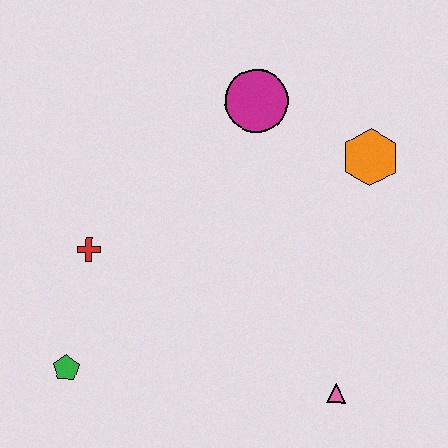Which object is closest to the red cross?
The green pentagon is closest to the red cross.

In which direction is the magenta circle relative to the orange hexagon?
The magenta circle is to the left of the orange hexagon.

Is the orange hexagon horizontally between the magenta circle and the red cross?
No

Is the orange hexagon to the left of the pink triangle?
No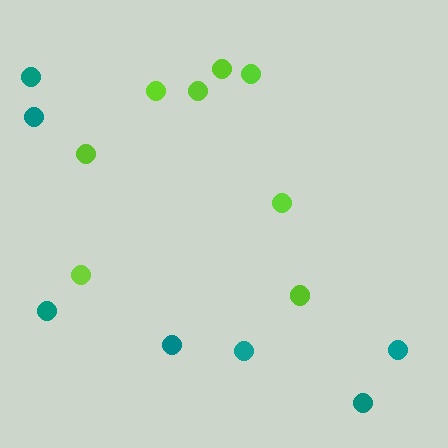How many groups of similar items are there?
There are 2 groups: one group of lime circles (8) and one group of teal circles (7).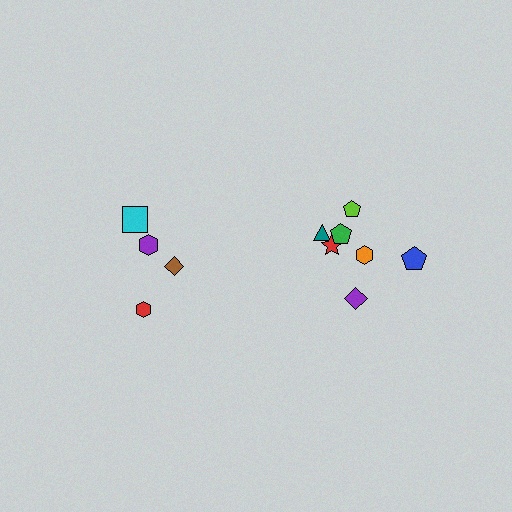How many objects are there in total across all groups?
There are 11 objects.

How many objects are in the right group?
There are 7 objects.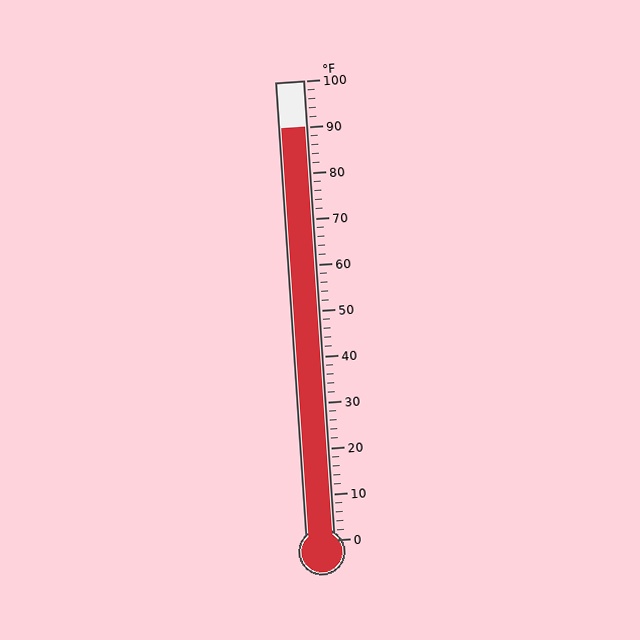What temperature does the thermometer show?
The thermometer shows approximately 90°F.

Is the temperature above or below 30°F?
The temperature is above 30°F.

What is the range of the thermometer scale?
The thermometer scale ranges from 0°F to 100°F.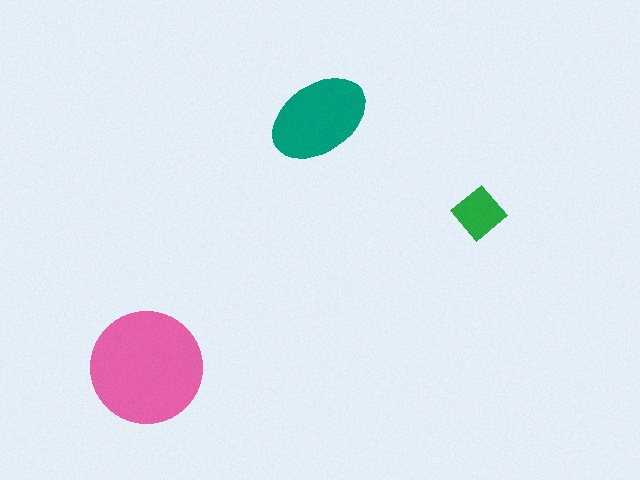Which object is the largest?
The pink circle.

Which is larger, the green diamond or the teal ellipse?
The teal ellipse.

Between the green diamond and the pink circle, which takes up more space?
The pink circle.